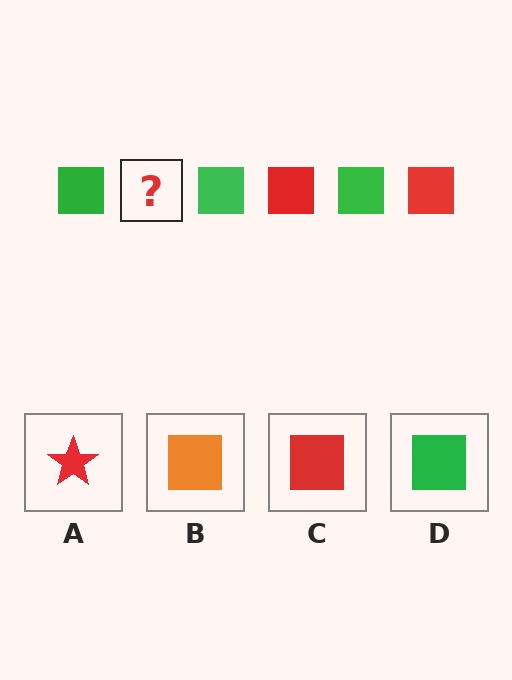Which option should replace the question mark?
Option C.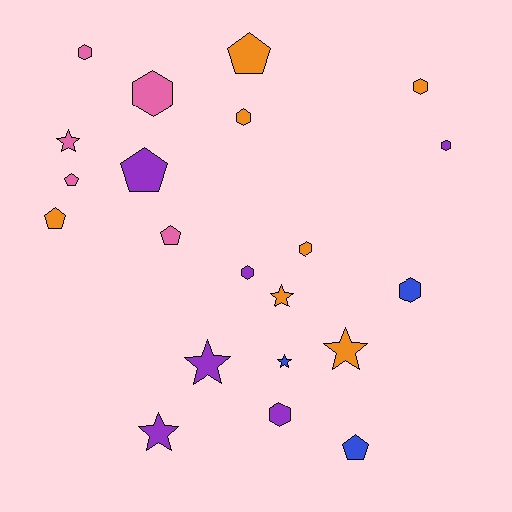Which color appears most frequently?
Orange, with 7 objects.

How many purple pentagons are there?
There is 1 purple pentagon.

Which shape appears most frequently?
Hexagon, with 9 objects.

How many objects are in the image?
There are 21 objects.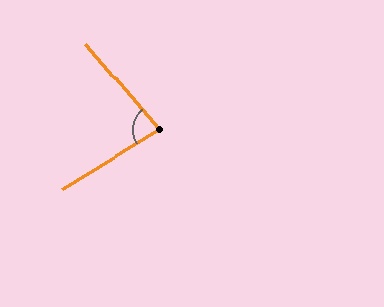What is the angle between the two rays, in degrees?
Approximately 81 degrees.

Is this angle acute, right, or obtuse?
It is acute.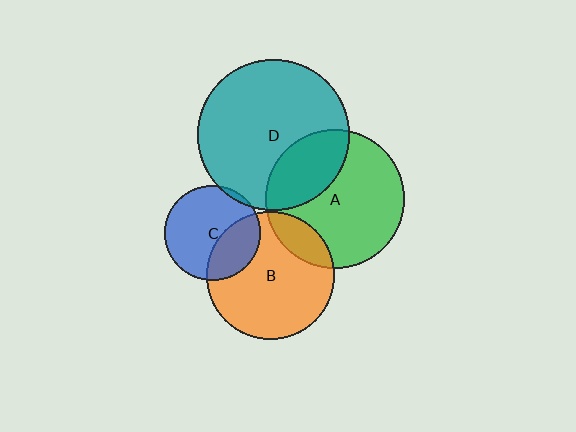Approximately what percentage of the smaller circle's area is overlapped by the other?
Approximately 15%.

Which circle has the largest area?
Circle D (teal).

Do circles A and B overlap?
Yes.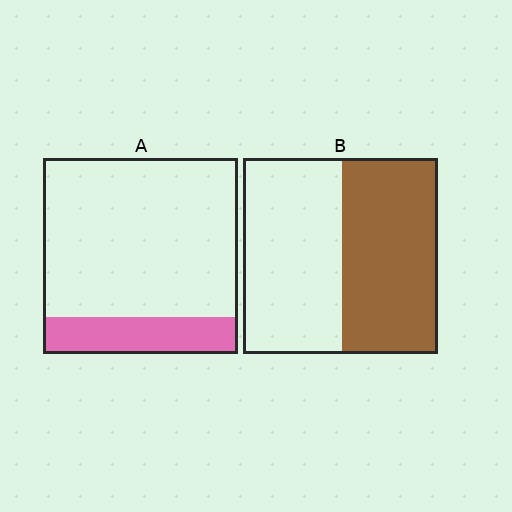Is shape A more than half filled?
No.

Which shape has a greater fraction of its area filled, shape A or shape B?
Shape B.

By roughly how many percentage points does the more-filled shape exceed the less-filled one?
By roughly 30 percentage points (B over A).